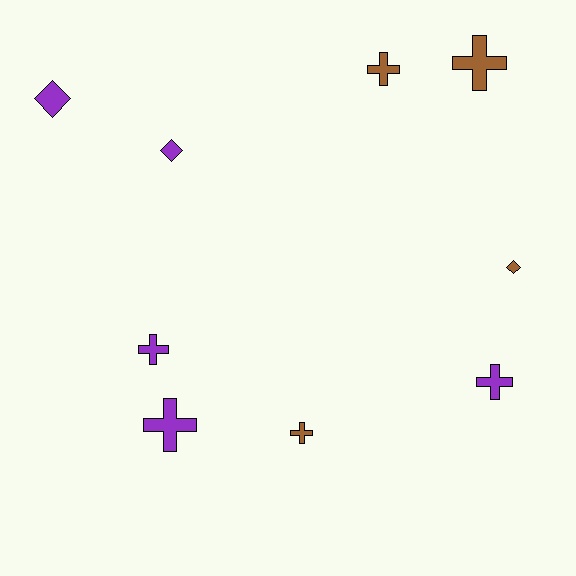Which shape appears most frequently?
Cross, with 6 objects.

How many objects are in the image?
There are 9 objects.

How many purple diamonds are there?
There are 2 purple diamonds.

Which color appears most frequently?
Purple, with 5 objects.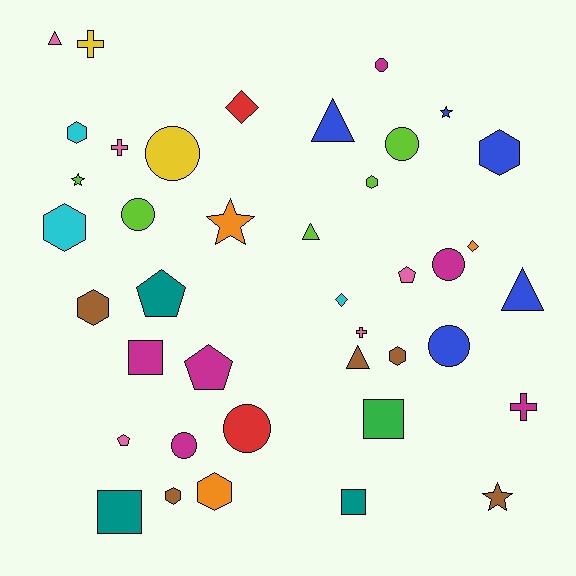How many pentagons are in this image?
There are 4 pentagons.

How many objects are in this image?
There are 40 objects.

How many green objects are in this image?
There is 1 green object.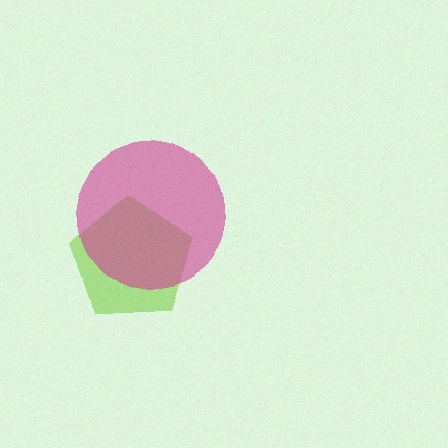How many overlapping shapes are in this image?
There are 2 overlapping shapes in the image.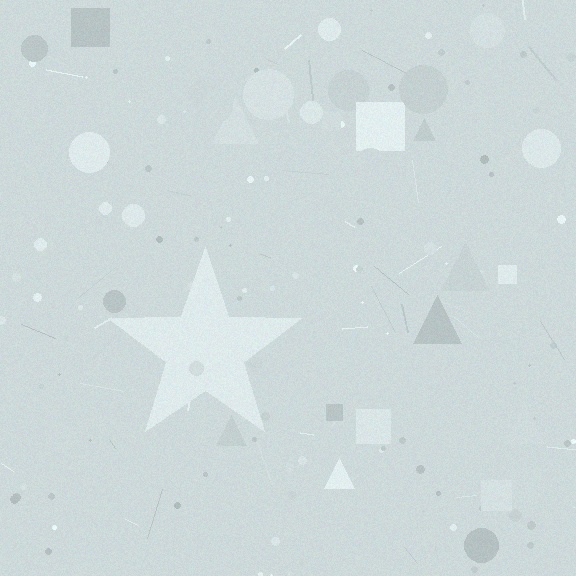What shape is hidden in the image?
A star is hidden in the image.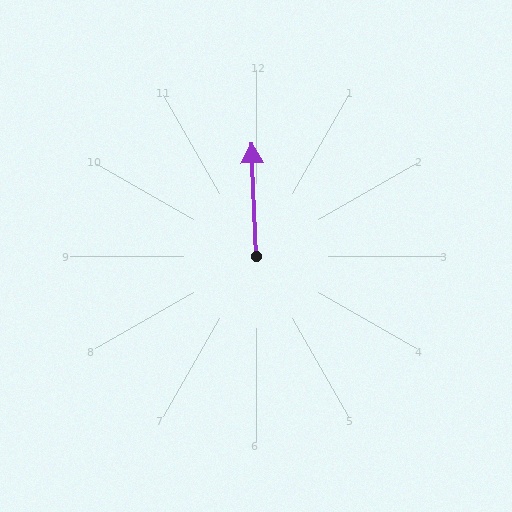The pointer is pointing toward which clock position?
Roughly 12 o'clock.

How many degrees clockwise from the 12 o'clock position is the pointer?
Approximately 358 degrees.